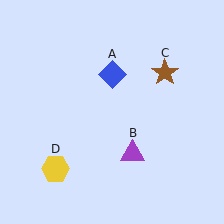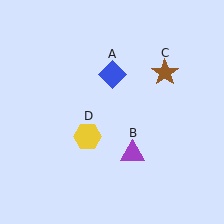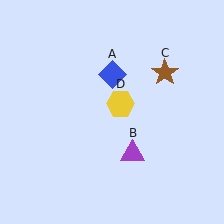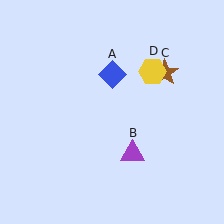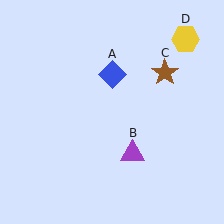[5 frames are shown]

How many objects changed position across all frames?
1 object changed position: yellow hexagon (object D).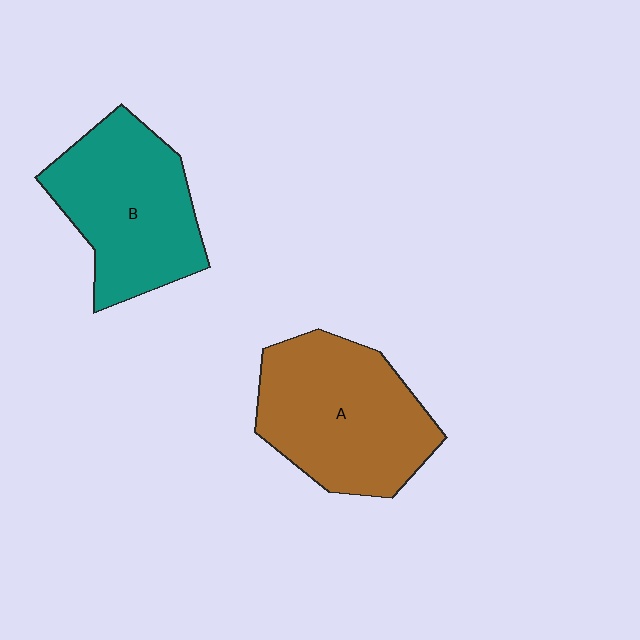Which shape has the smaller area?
Shape B (teal).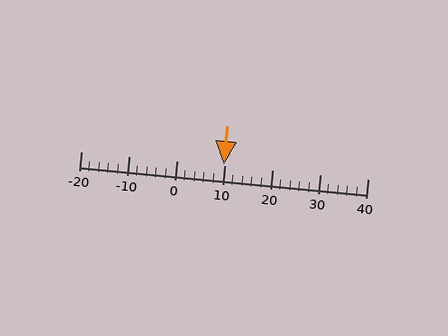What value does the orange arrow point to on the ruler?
The orange arrow points to approximately 10.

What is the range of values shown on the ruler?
The ruler shows values from -20 to 40.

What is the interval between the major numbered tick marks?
The major tick marks are spaced 10 units apart.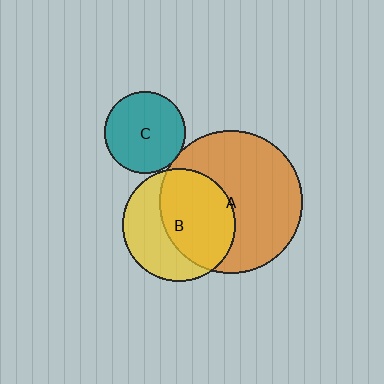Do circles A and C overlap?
Yes.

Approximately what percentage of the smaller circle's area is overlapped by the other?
Approximately 5%.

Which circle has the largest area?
Circle A (orange).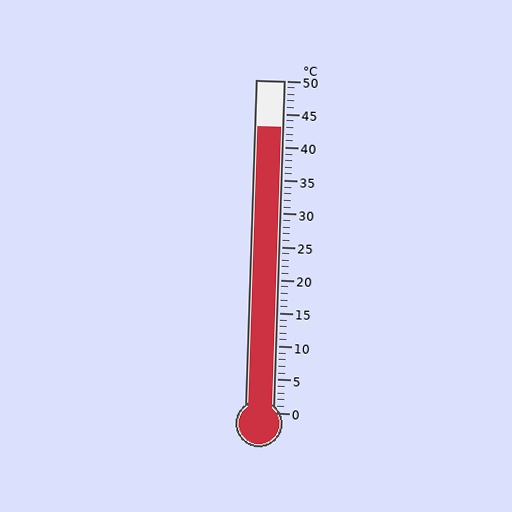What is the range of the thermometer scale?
The thermometer scale ranges from 0°C to 50°C.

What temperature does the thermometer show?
The thermometer shows approximately 43°C.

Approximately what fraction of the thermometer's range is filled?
The thermometer is filled to approximately 85% of its range.